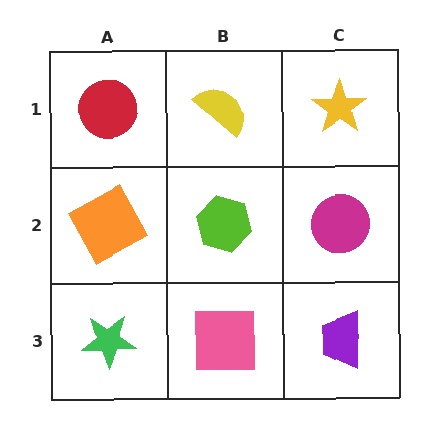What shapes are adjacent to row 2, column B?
A yellow semicircle (row 1, column B), a pink square (row 3, column B), an orange square (row 2, column A), a magenta circle (row 2, column C).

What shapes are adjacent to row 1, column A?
An orange square (row 2, column A), a yellow semicircle (row 1, column B).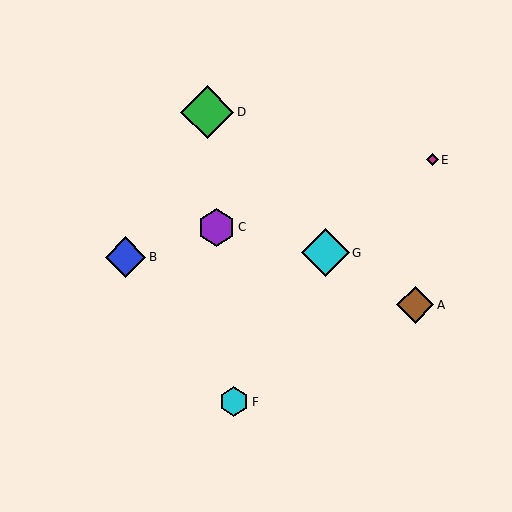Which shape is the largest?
The green diamond (labeled D) is the largest.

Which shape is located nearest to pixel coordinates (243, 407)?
The cyan hexagon (labeled F) at (234, 402) is nearest to that location.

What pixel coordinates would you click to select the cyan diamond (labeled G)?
Click at (325, 253) to select the cyan diamond G.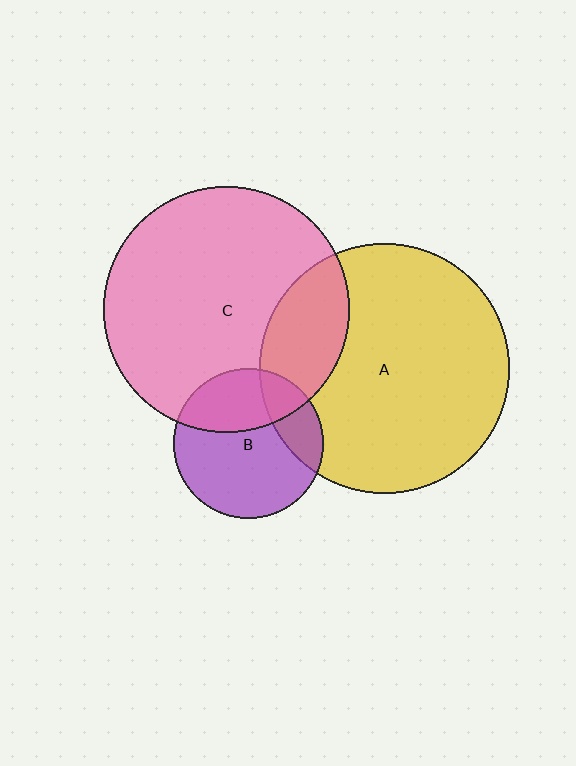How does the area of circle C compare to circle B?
Approximately 2.7 times.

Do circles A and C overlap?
Yes.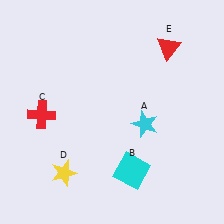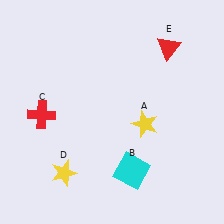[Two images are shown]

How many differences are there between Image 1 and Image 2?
There is 1 difference between the two images.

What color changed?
The star (A) changed from cyan in Image 1 to yellow in Image 2.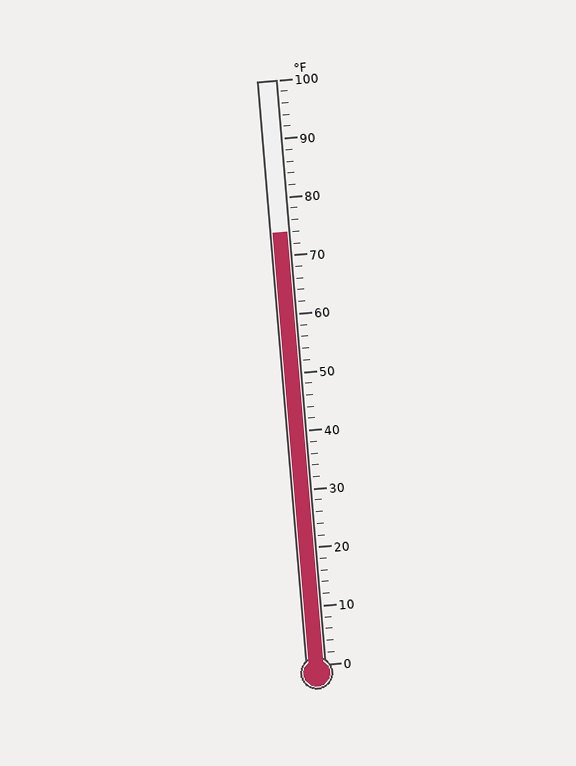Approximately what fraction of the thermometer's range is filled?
The thermometer is filled to approximately 75% of its range.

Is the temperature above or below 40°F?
The temperature is above 40°F.